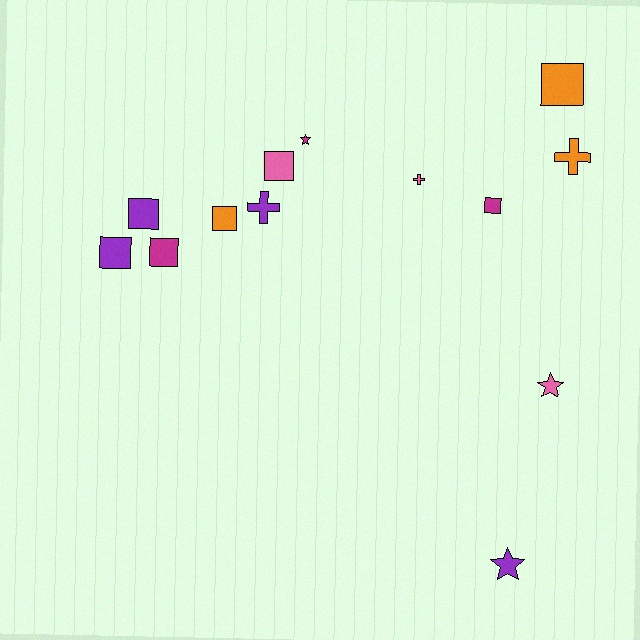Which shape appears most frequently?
Square, with 7 objects.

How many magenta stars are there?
There is 1 magenta star.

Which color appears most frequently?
Purple, with 4 objects.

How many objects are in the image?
There are 13 objects.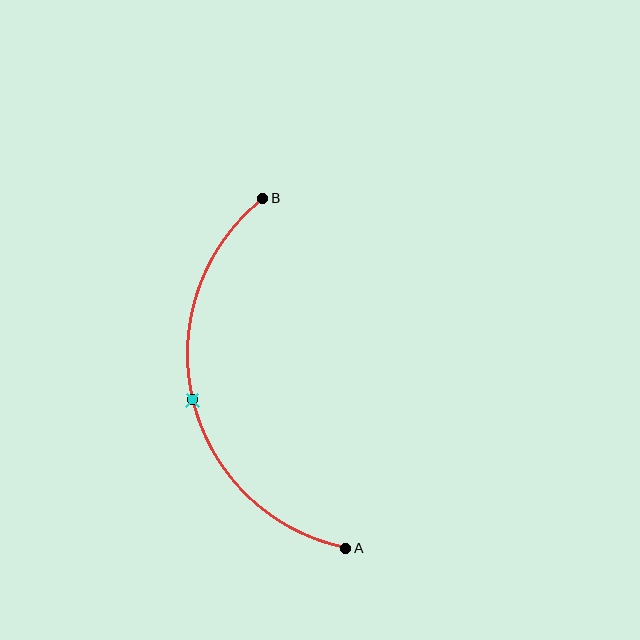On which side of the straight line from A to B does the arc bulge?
The arc bulges to the left of the straight line connecting A and B.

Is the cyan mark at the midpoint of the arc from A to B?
Yes. The cyan mark lies on the arc at equal arc-length from both A and B — it is the arc midpoint.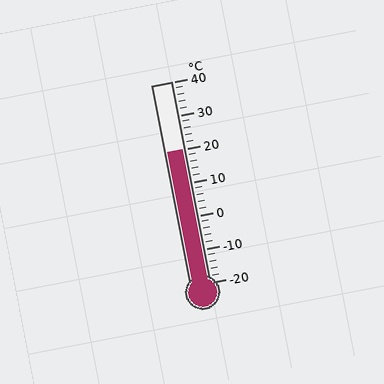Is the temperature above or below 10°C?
The temperature is above 10°C.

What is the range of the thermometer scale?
The thermometer scale ranges from -20°C to 40°C.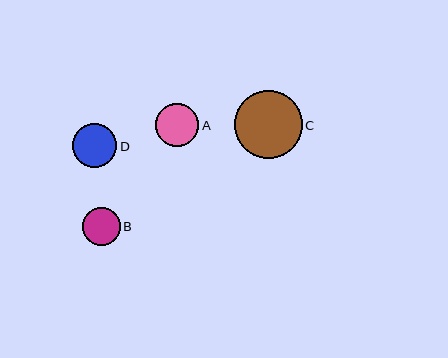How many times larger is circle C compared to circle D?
Circle C is approximately 1.6 times the size of circle D.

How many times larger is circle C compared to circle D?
Circle C is approximately 1.6 times the size of circle D.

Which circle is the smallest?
Circle B is the smallest with a size of approximately 37 pixels.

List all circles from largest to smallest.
From largest to smallest: C, D, A, B.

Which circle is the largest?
Circle C is the largest with a size of approximately 68 pixels.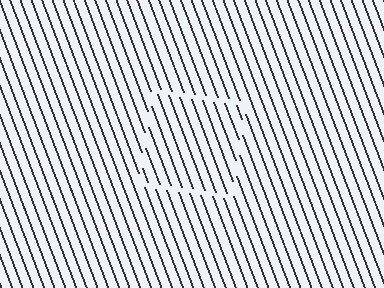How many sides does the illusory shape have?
4 sides — the line-ends trace a square.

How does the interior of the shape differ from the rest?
The interior of the shape contains the same grating, shifted by half a period — the contour is defined by the phase discontinuity where line-ends from the inner and outer gratings abut.